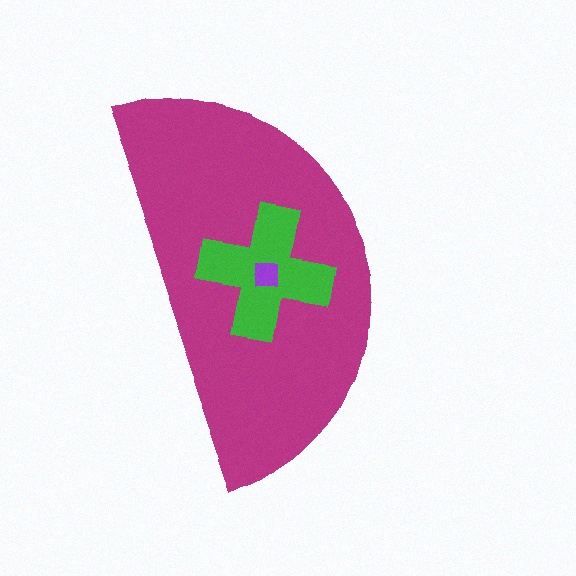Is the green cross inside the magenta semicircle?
Yes.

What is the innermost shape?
The purple square.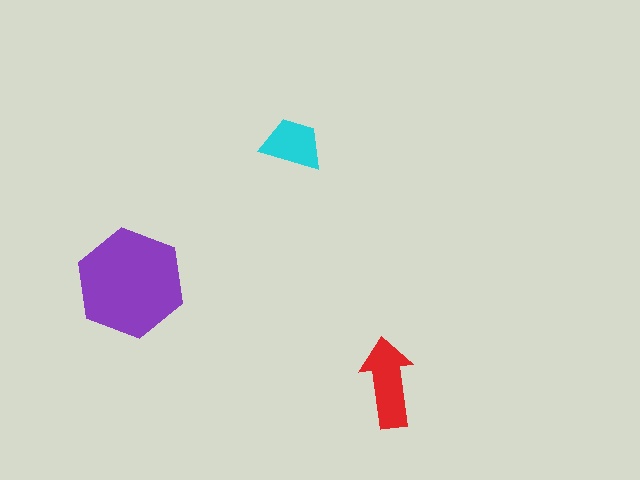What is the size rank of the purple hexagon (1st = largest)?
1st.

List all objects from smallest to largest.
The cyan trapezoid, the red arrow, the purple hexagon.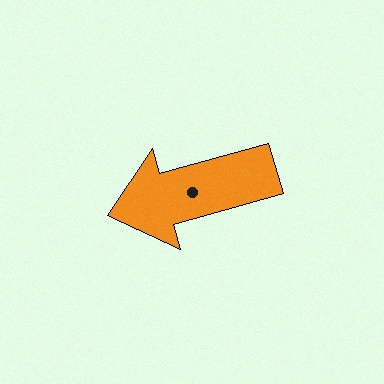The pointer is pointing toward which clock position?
Roughly 8 o'clock.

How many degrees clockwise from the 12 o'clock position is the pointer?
Approximately 254 degrees.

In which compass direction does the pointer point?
West.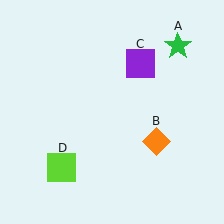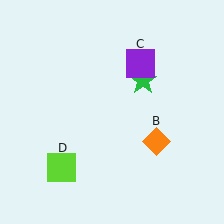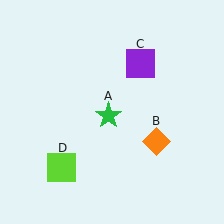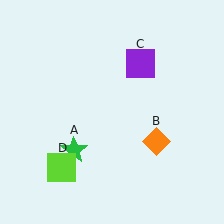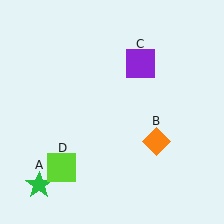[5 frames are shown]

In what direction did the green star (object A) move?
The green star (object A) moved down and to the left.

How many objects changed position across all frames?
1 object changed position: green star (object A).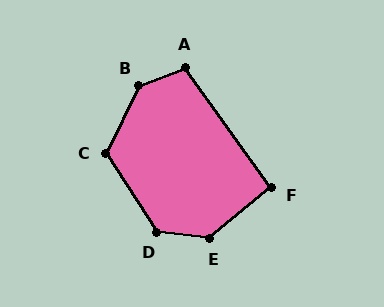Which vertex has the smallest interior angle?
F, at approximately 94 degrees.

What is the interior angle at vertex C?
Approximately 121 degrees (obtuse).